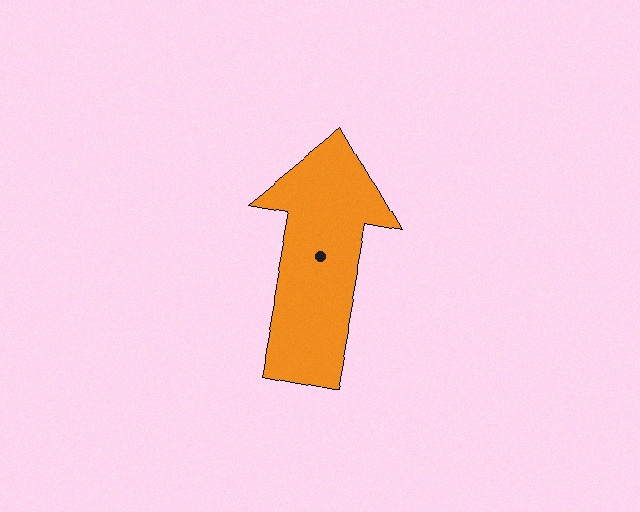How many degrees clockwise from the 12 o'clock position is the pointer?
Approximately 11 degrees.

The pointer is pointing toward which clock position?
Roughly 12 o'clock.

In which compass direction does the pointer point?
North.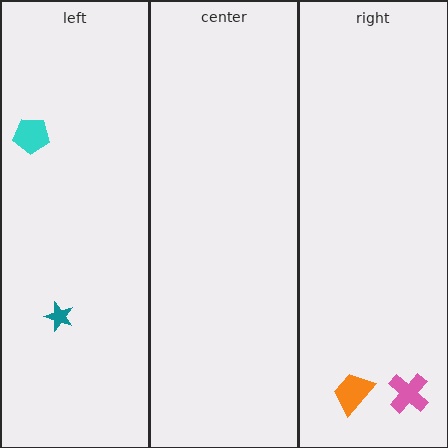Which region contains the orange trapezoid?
The right region.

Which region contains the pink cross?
The right region.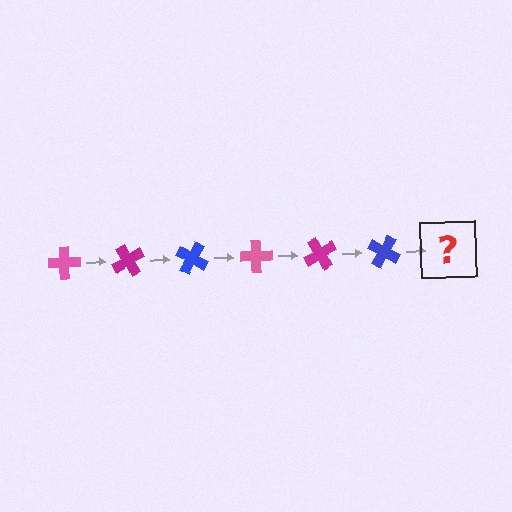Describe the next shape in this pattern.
It should be a pink cross, rotated 360 degrees from the start.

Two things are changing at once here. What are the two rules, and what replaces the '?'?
The two rules are that it rotates 60 degrees each step and the color cycles through pink, magenta, and blue. The '?' should be a pink cross, rotated 360 degrees from the start.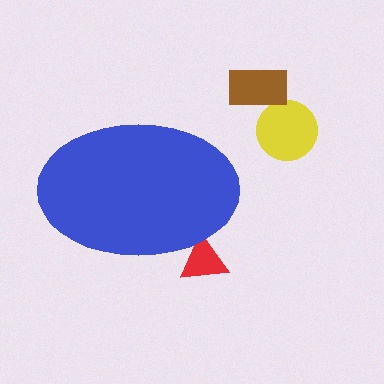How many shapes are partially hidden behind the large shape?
1 shape is partially hidden.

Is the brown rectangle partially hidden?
No, the brown rectangle is fully visible.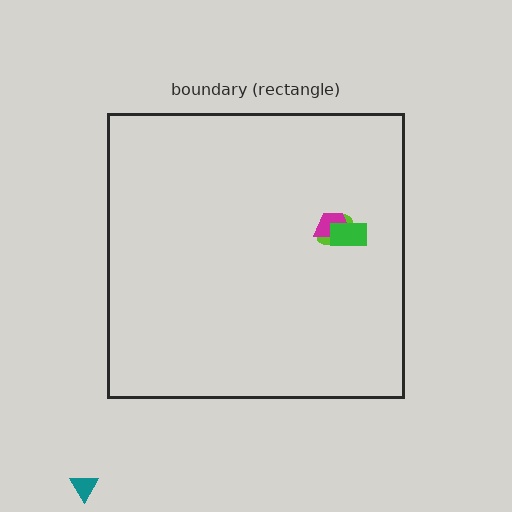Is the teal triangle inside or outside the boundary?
Outside.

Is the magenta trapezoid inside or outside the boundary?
Inside.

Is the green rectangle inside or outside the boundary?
Inside.